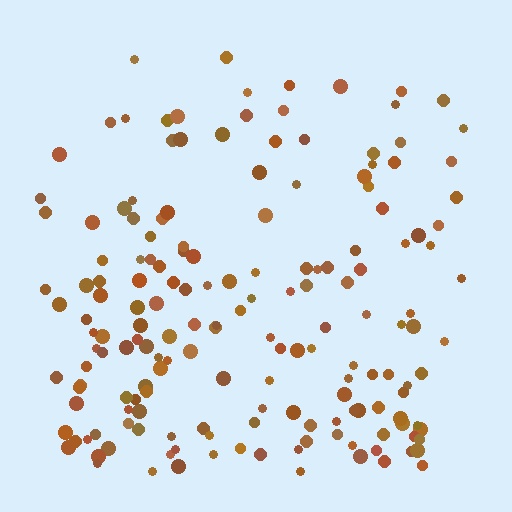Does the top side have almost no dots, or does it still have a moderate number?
Still a moderate number, just noticeably fewer than the bottom.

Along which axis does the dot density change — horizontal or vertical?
Vertical.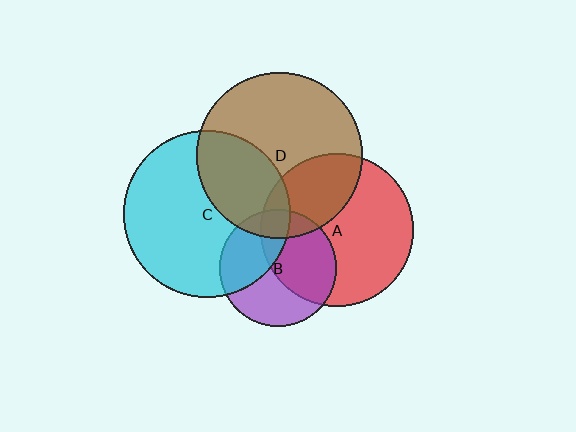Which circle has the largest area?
Circle C (cyan).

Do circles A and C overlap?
Yes.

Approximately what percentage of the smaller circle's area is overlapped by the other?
Approximately 10%.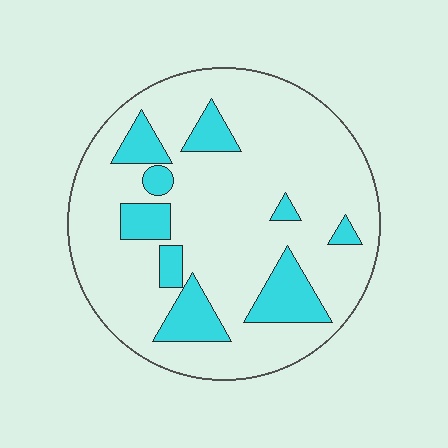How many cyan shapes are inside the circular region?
9.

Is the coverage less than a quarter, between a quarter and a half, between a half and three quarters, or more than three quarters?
Less than a quarter.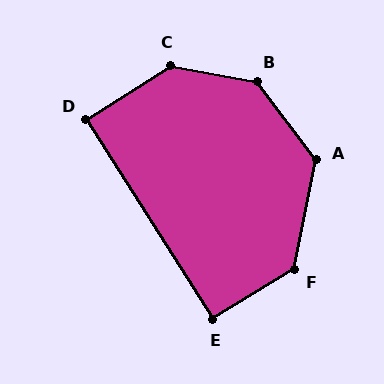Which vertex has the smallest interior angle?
D, at approximately 90 degrees.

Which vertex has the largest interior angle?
B, at approximately 137 degrees.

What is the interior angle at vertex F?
Approximately 132 degrees (obtuse).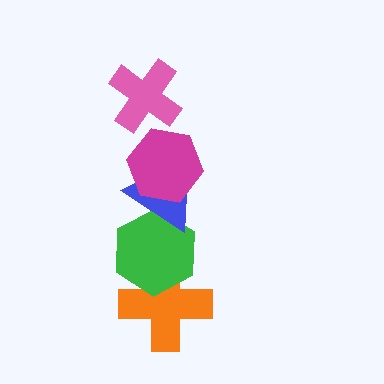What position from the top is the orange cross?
The orange cross is 5th from the top.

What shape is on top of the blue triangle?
The magenta hexagon is on top of the blue triangle.